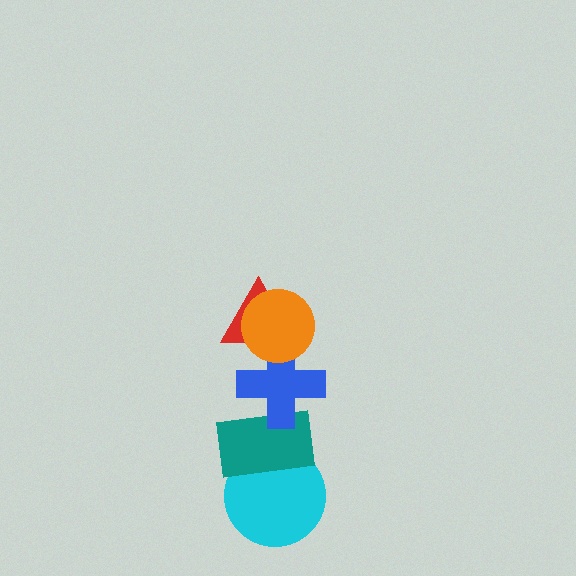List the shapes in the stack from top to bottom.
From top to bottom: the orange circle, the red triangle, the blue cross, the teal rectangle, the cyan circle.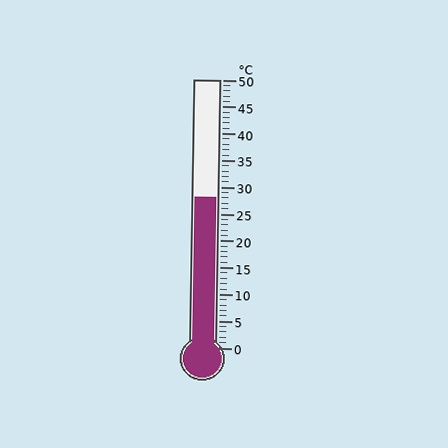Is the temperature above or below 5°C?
The temperature is above 5°C.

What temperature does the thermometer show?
The thermometer shows approximately 28°C.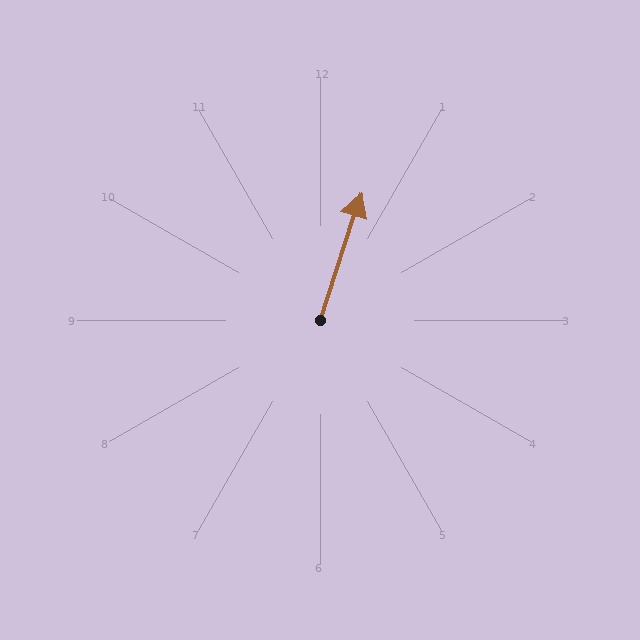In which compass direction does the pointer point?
North.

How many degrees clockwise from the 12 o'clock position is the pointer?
Approximately 18 degrees.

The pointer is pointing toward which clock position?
Roughly 1 o'clock.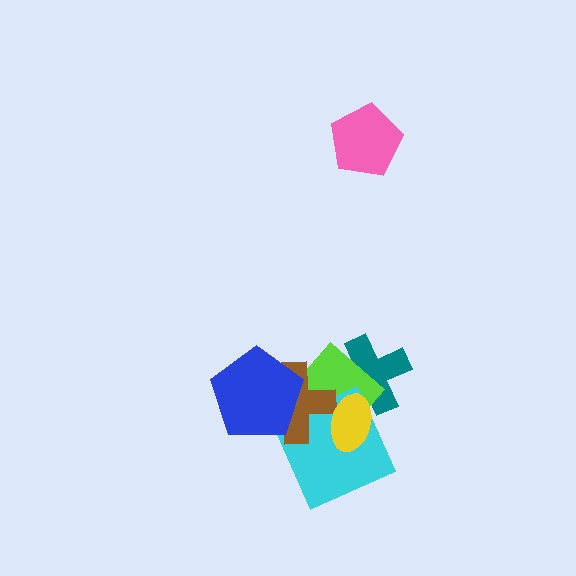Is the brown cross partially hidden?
Yes, it is partially covered by another shape.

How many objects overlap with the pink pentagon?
0 objects overlap with the pink pentagon.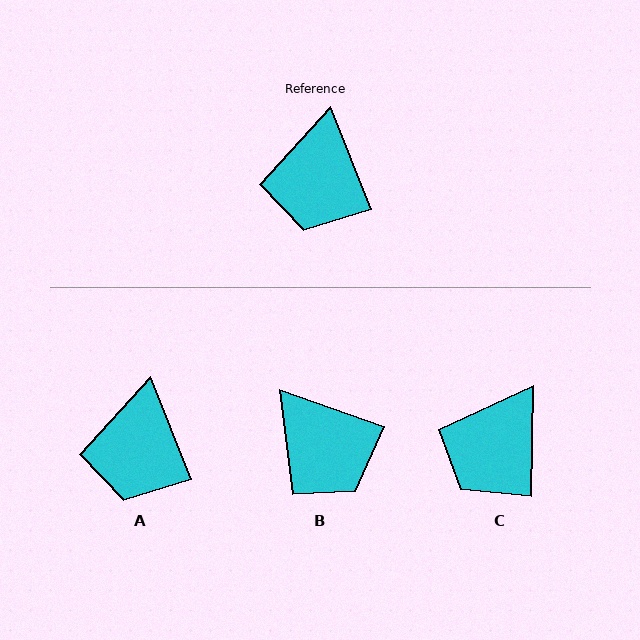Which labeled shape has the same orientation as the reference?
A.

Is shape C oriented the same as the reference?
No, it is off by about 23 degrees.